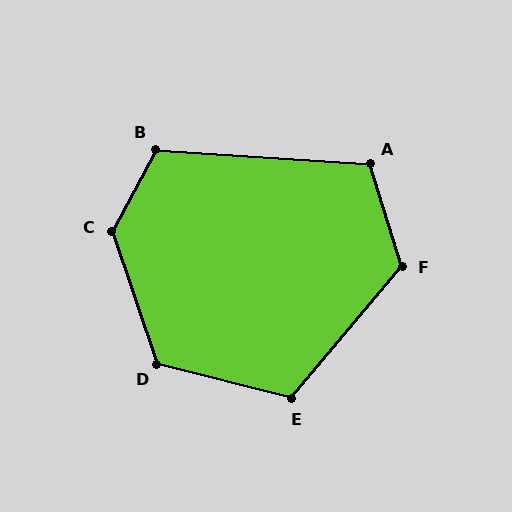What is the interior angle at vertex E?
Approximately 116 degrees (obtuse).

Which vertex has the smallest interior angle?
A, at approximately 111 degrees.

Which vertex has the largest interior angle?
C, at approximately 133 degrees.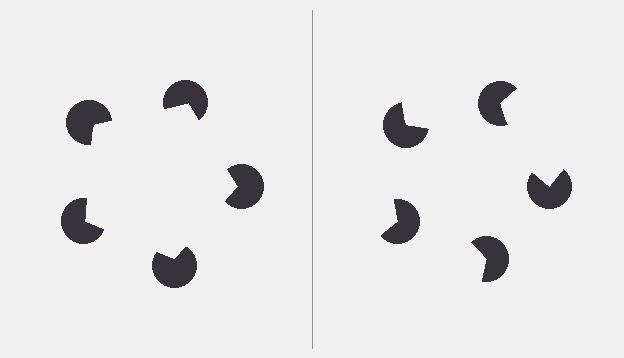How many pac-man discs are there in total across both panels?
10 — 5 on each side.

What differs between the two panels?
The pac-man discs are positioned identically on both sides; only the wedge orientations differ. On the left they align to a pentagon; on the right they are misaligned.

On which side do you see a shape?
An illusory pentagon appears on the left side. On the right side the wedge cuts are rotated, so no coherent shape forms.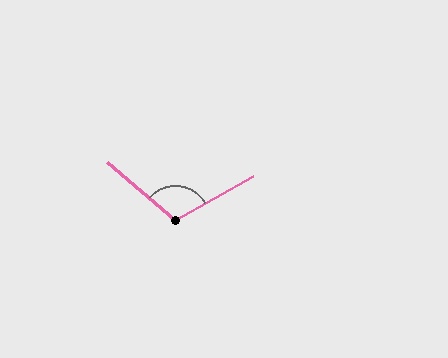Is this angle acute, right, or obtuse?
It is obtuse.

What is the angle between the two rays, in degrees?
Approximately 110 degrees.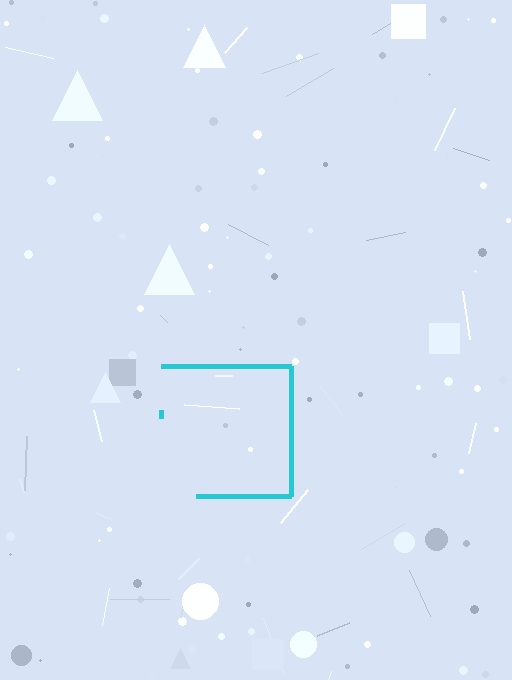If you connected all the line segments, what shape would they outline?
They would outline a square.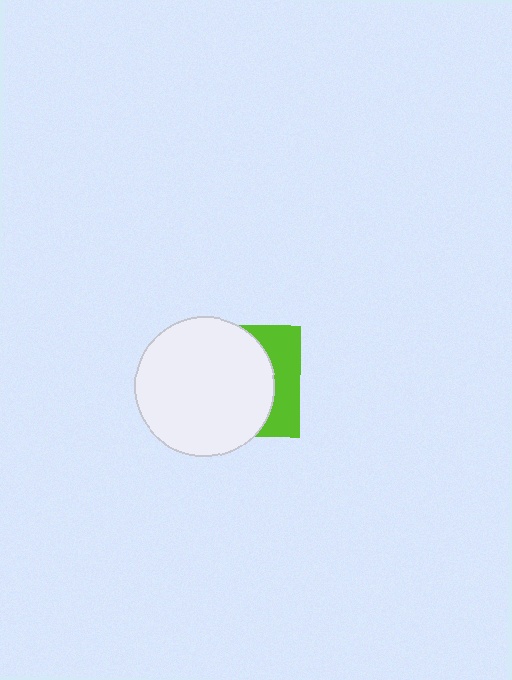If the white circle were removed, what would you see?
You would see the complete lime square.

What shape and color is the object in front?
The object in front is a white circle.